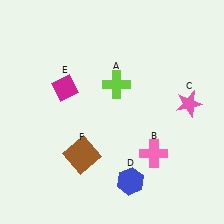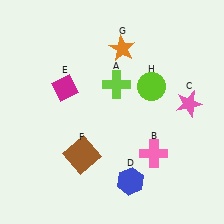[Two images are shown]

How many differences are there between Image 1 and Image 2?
There are 2 differences between the two images.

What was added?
An orange star (G), a lime circle (H) were added in Image 2.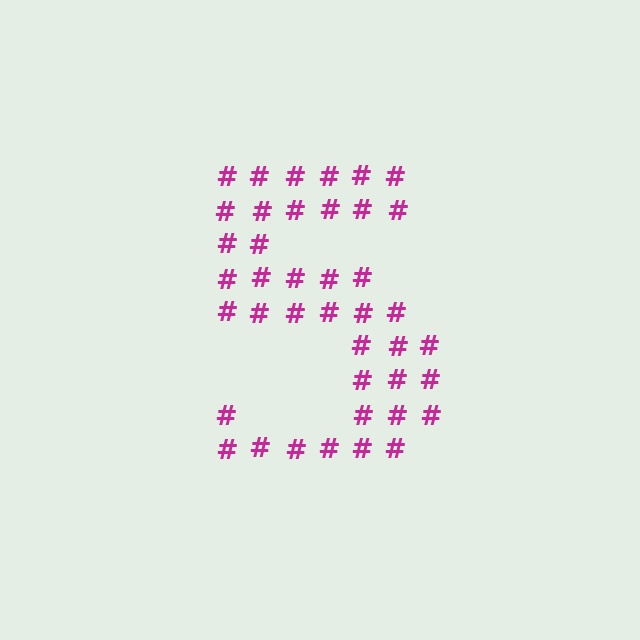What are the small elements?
The small elements are hash symbols.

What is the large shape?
The large shape is the digit 5.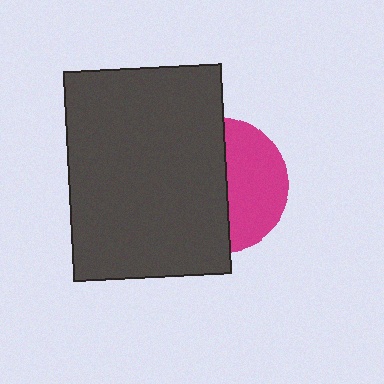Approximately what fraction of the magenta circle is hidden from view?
Roughly 56% of the magenta circle is hidden behind the dark gray rectangle.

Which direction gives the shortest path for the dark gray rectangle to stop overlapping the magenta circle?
Moving left gives the shortest separation.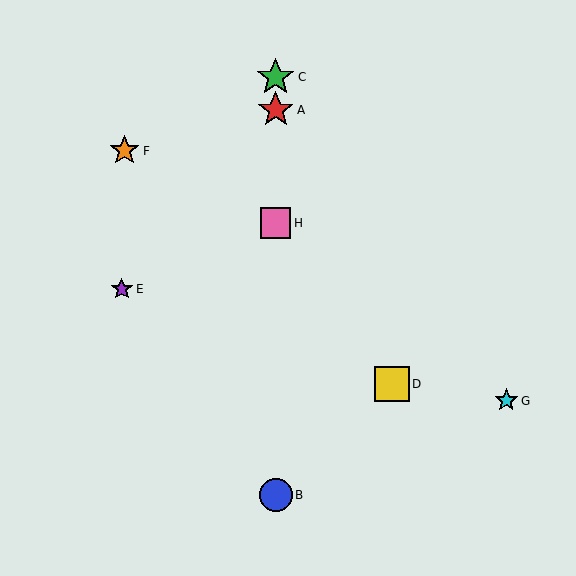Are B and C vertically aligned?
Yes, both are at x≈276.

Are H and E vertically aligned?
No, H is at x≈276 and E is at x≈122.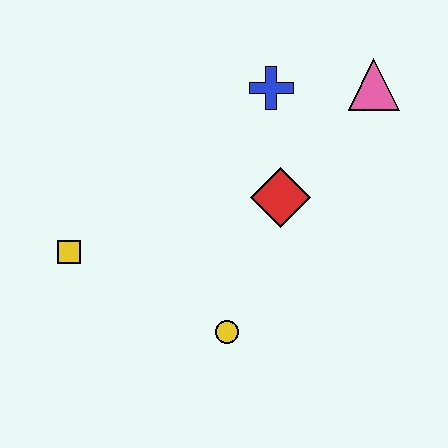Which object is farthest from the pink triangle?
The yellow square is farthest from the pink triangle.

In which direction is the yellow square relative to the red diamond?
The yellow square is to the left of the red diamond.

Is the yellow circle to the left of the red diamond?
Yes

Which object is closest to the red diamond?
The blue cross is closest to the red diamond.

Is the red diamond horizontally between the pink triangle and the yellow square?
Yes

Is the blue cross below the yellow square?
No